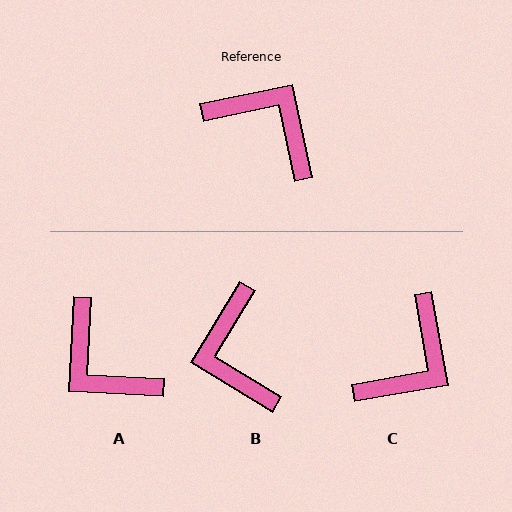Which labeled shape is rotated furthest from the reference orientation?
A, about 165 degrees away.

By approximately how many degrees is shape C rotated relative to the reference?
Approximately 92 degrees clockwise.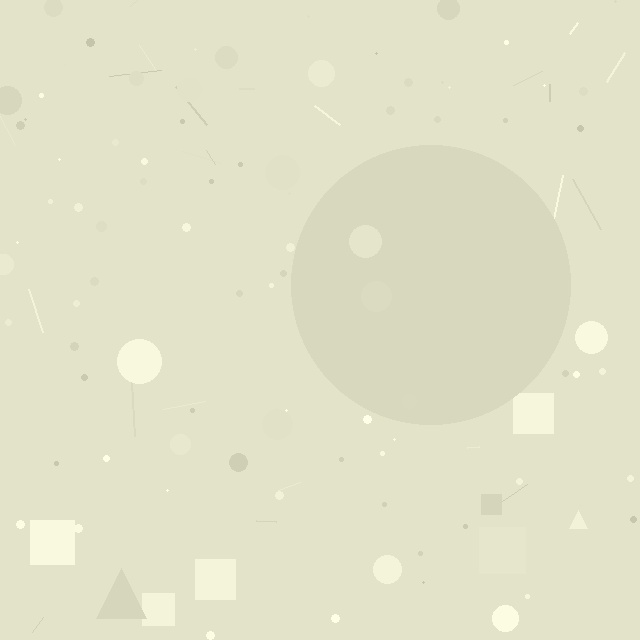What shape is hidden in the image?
A circle is hidden in the image.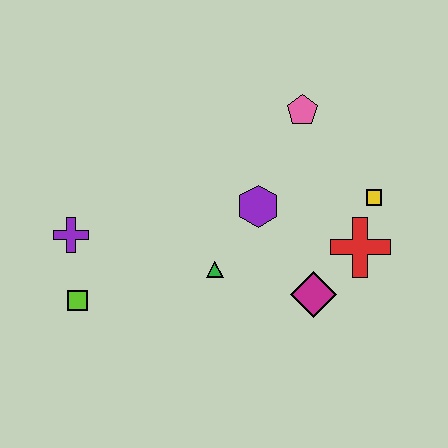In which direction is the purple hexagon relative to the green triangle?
The purple hexagon is above the green triangle.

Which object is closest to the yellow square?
The red cross is closest to the yellow square.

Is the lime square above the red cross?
No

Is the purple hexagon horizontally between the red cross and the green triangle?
Yes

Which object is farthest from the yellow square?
The lime square is farthest from the yellow square.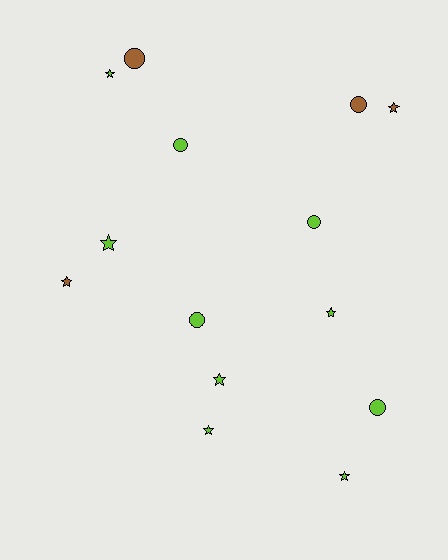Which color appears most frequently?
Lime, with 10 objects.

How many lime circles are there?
There are 4 lime circles.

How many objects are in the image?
There are 14 objects.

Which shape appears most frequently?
Star, with 8 objects.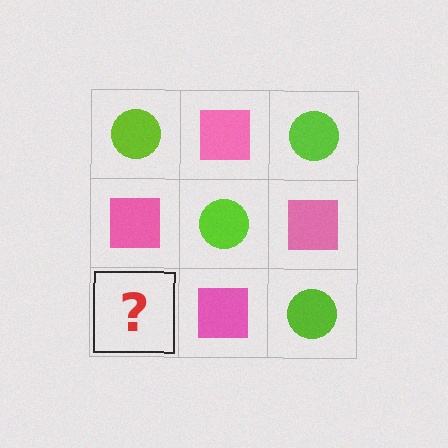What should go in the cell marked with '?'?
The missing cell should contain a lime circle.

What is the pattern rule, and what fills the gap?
The rule is that it alternates lime circle and pink square in a checkerboard pattern. The gap should be filled with a lime circle.